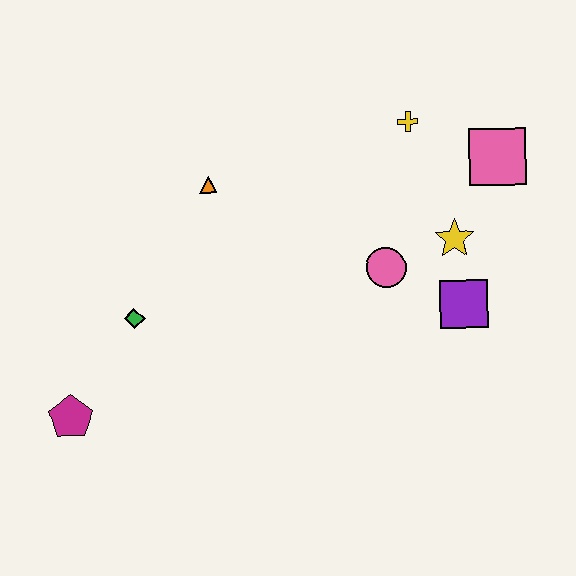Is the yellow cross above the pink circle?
Yes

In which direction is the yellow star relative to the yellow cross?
The yellow star is below the yellow cross.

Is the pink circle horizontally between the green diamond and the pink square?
Yes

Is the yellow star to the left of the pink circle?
No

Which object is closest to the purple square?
The yellow star is closest to the purple square.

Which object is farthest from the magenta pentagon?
The pink square is farthest from the magenta pentagon.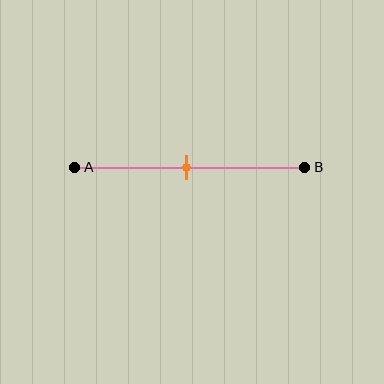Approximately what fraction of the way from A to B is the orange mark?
The orange mark is approximately 50% of the way from A to B.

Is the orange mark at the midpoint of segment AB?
Yes, the mark is approximately at the midpoint.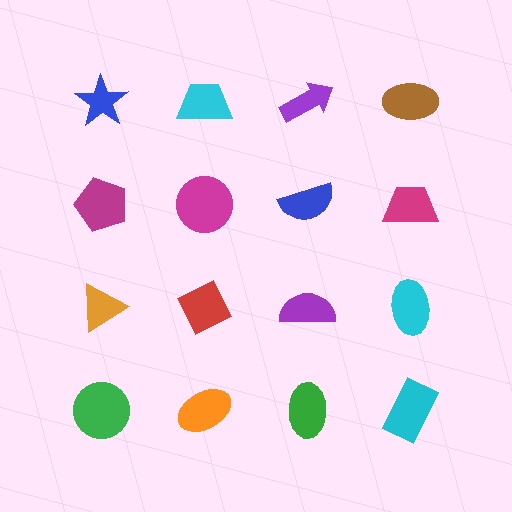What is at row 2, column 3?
A blue semicircle.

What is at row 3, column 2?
A red diamond.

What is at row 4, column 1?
A green circle.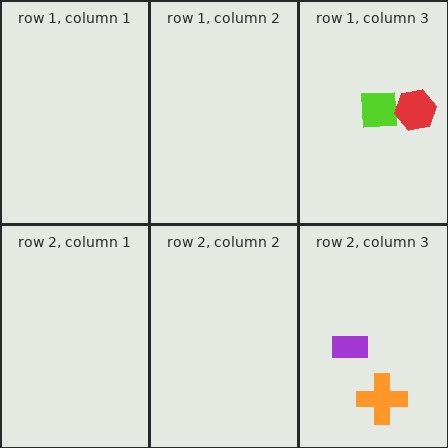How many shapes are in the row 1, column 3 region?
2.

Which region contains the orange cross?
The row 2, column 3 region.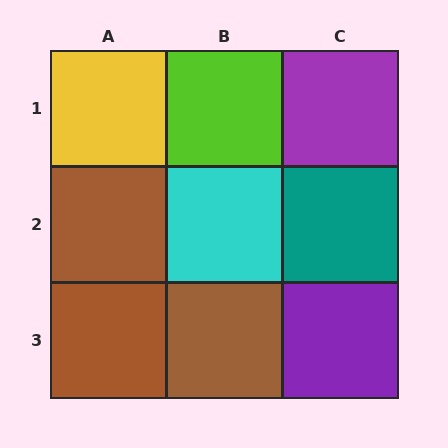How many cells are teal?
1 cell is teal.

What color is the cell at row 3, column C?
Purple.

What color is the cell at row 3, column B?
Brown.